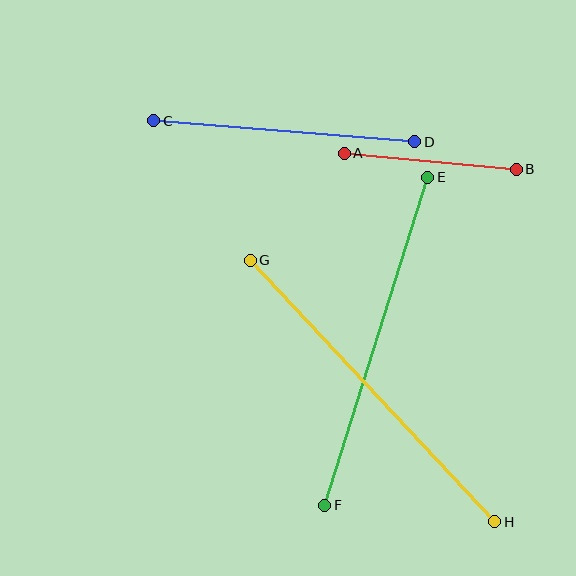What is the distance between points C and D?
The distance is approximately 262 pixels.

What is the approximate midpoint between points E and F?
The midpoint is at approximately (376, 341) pixels.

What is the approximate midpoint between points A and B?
The midpoint is at approximately (430, 161) pixels.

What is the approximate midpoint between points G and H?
The midpoint is at approximately (373, 391) pixels.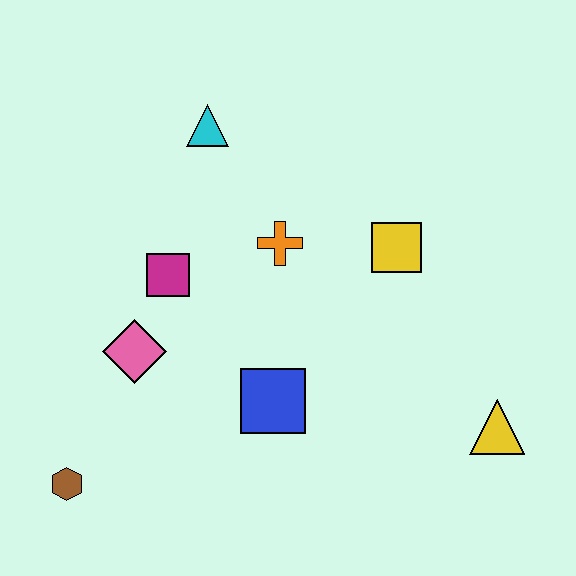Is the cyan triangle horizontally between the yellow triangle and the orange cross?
No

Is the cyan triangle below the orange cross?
No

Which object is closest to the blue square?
The pink diamond is closest to the blue square.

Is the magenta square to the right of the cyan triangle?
No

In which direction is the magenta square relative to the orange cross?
The magenta square is to the left of the orange cross.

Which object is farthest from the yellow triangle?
The brown hexagon is farthest from the yellow triangle.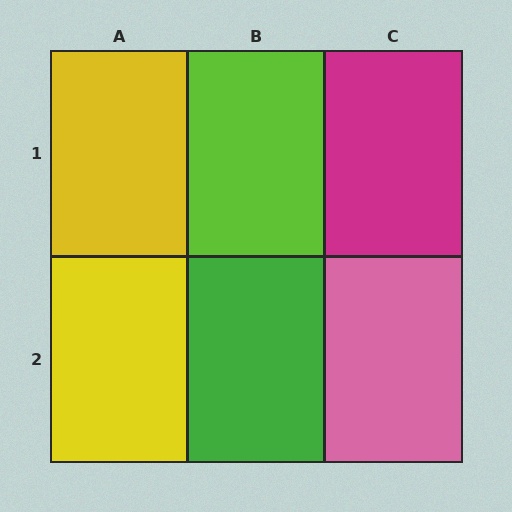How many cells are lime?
1 cell is lime.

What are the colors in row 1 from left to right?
Yellow, lime, magenta.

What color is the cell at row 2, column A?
Yellow.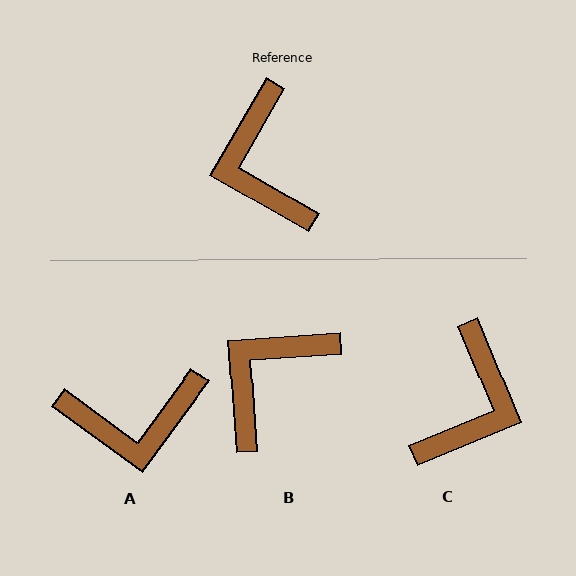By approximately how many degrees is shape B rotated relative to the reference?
Approximately 56 degrees clockwise.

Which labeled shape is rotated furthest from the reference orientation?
C, about 142 degrees away.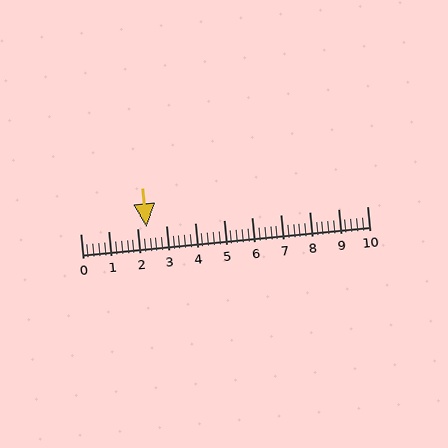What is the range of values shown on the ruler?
The ruler shows values from 0 to 10.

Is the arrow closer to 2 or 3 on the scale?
The arrow is closer to 2.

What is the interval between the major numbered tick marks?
The major tick marks are spaced 1 units apart.